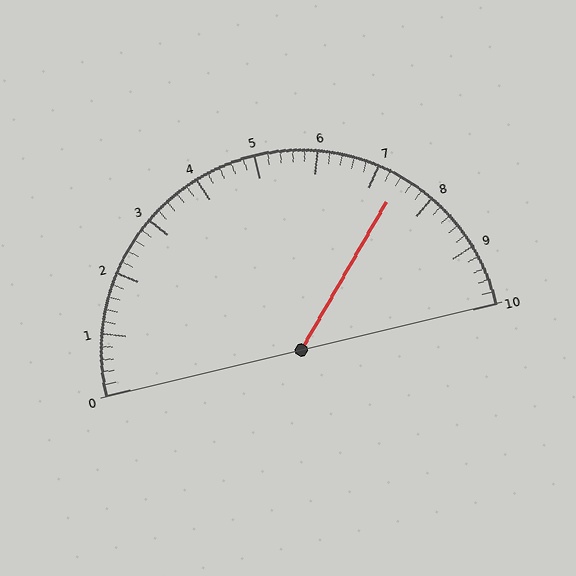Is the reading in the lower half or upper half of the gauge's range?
The reading is in the upper half of the range (0 to 10).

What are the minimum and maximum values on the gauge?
The gauge ranges from 0 to 10.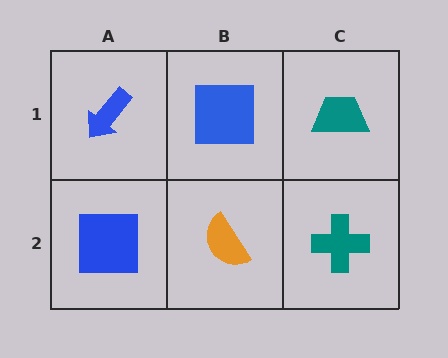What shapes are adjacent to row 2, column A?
A blue arrow (row 1, column A), an orange semicircle (row 2, column B).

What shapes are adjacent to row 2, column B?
A blue square (row 1, column B), a blue square (row 2, column A), a teal cross (row 2, column C).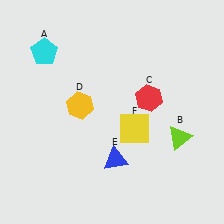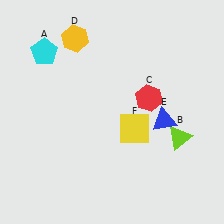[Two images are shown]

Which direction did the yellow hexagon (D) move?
The yellow hexagon (D) moved up.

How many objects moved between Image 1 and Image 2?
2 objects moved between the two images.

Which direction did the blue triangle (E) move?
The blue triangle (E) moved right.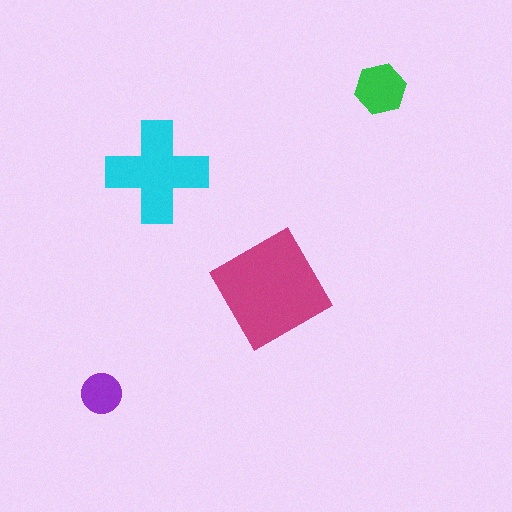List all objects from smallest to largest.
The purple circle, the green hexagon, the cyan cross, the magenta diamond.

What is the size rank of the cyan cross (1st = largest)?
2nd.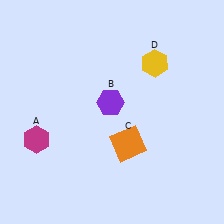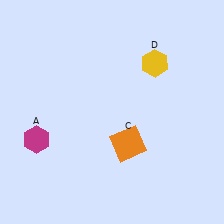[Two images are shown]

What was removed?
The purple hexagon (B) was removed in Image 2.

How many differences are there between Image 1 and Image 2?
There is 1 difference between the two images.